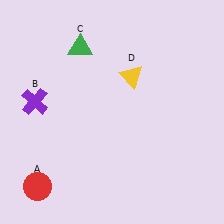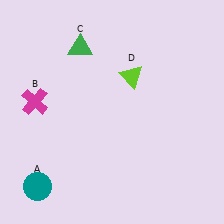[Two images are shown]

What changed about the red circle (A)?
In Image 1, A is red. In Image 2, it changed to teal.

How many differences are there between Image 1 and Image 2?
There are 3 differences between the two images.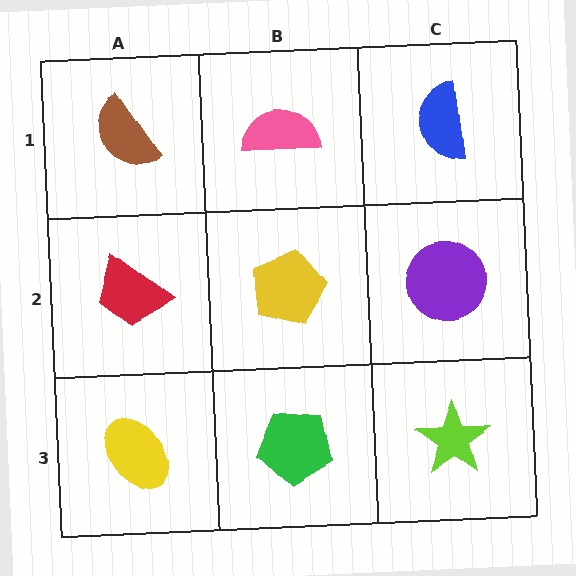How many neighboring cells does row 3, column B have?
3.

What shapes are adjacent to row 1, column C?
A purple circle (row 2, column C), a pink semicircle (row 1, column B).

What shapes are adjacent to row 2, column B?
A pink semicircle (row 1, column B), a green pentagon (row 3, column B), a red trapezoid (row 2, column A), a purple circle (row 2, column C).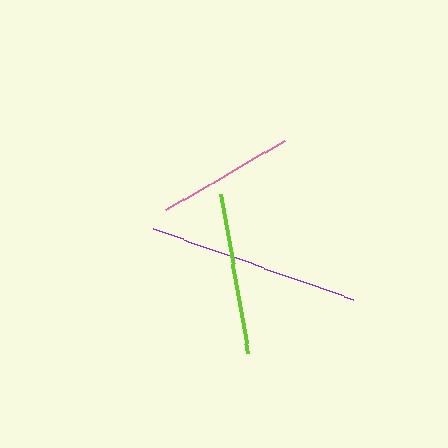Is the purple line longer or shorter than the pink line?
The purple line is longer than the pink line.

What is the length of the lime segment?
The lime segment is approximately 161 pixels long.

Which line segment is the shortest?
The pink line is the shortest at approximately 138 pixels.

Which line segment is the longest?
The purple line is the longest at approximately 212 pixels.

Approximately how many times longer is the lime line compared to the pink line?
The lime line is approximately 1.2 times the length of the pink line.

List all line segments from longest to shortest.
From longest to shortest: purple, lime, pink.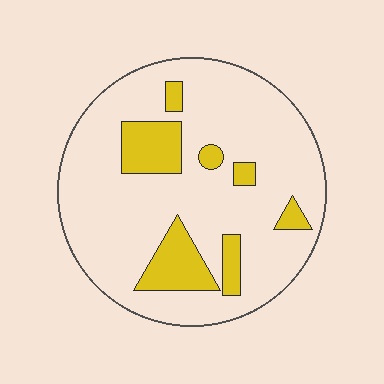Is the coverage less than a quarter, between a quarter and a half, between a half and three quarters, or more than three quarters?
Less than a quarter.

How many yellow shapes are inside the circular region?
7.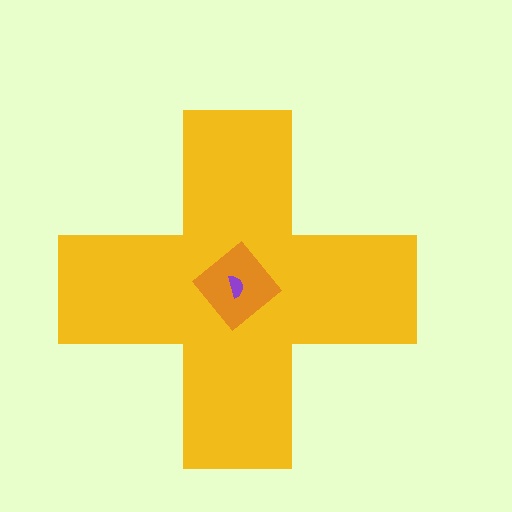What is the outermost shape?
The yellow cross.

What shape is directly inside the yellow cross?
The orange diamond.